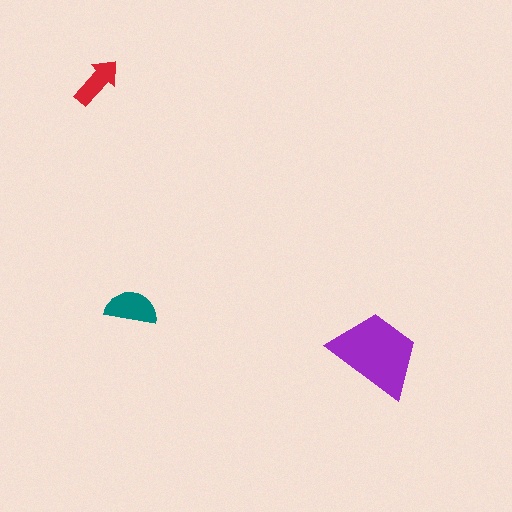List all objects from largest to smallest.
The purple trapezoid, the teal semicircle, the red arrow.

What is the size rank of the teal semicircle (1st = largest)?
2nd.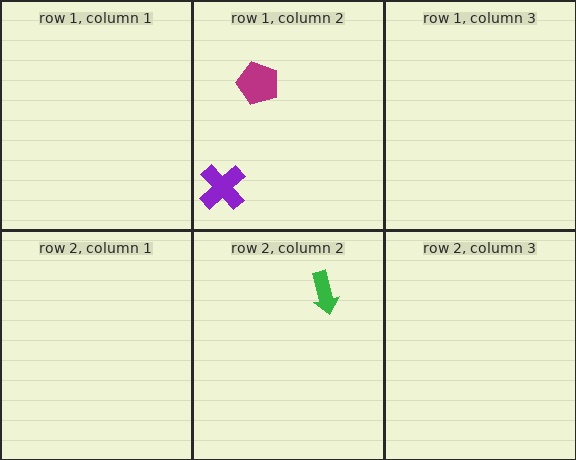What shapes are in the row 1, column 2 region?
The purple cross, the magenta pentagon.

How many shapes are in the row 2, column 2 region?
1.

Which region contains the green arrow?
The row 2, column 2 region.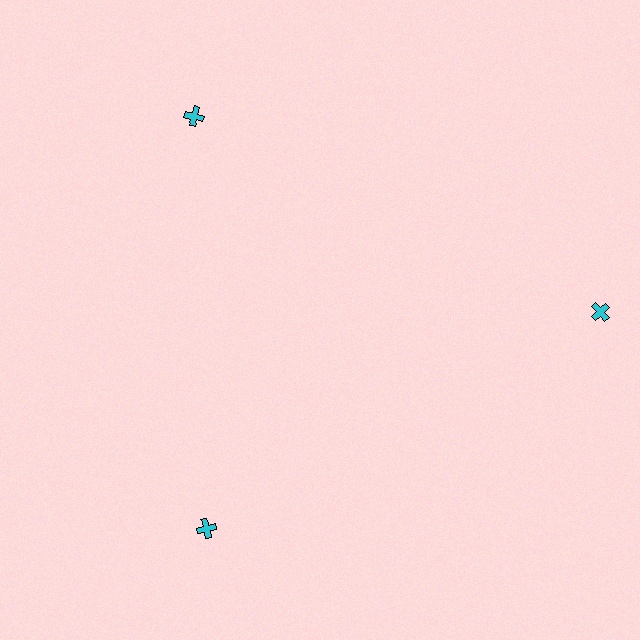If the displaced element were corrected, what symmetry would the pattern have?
It would have 3-fold rotational symmetry — the pattern would map onto itself every 120 degrees.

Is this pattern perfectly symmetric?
No. The 3 cyan crosses are arranged in a ring, but one element near the 3 o'clock position is pushed outward from the center, breaking the 3-fold rotational symmetry.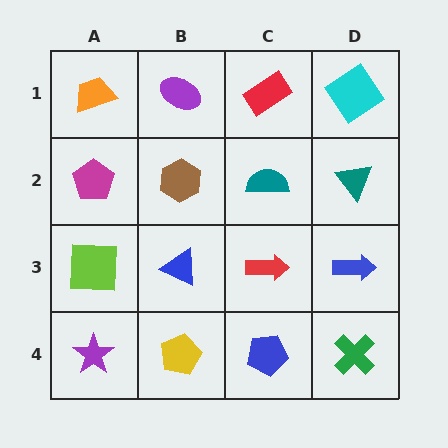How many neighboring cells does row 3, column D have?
3.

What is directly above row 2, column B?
A purple ellipse.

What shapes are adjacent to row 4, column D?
A blue arrow (row 3, column D), a blue pentagon (row 4, column C).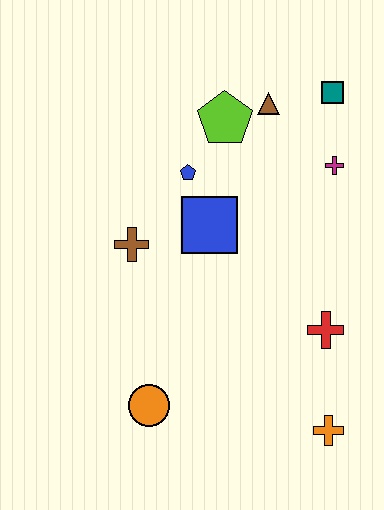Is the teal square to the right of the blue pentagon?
Yes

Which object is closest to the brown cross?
The blue square is closest to the brown cross.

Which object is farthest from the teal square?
The orange circle is farthest from the teal square.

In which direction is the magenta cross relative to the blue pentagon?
The magenta cross is to the right of the blue pentagon.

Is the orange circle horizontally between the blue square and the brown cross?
Yes